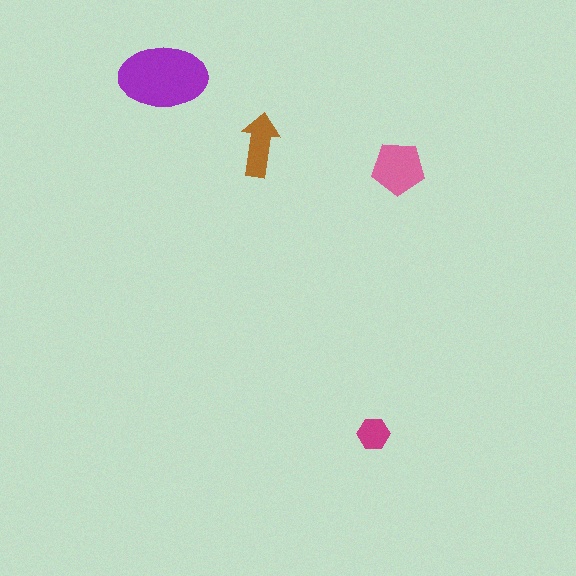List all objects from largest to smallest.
The purple ellipse, the pink pentagon, the brown arrow, the magenta hexagon.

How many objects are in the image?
There are 4 objects in the image.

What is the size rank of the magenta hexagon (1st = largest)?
4th.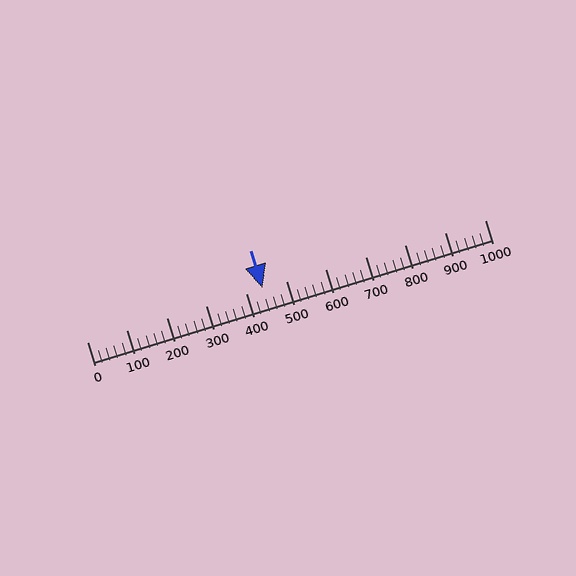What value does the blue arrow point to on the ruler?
The blue arrow points to approximately 440.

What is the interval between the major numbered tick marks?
The major tick marks are spaced 100 units apart.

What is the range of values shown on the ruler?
The ruler shows values from 0 to 1000.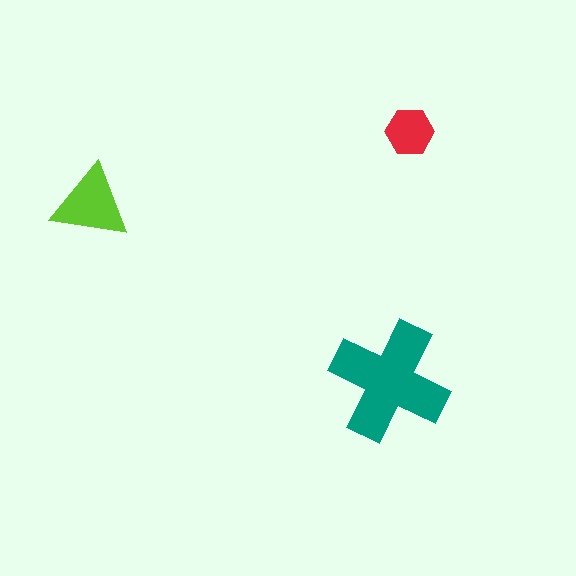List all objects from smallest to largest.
The red hexagon, the lime triangle, the teal cross.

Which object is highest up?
The red hexagon is topmost.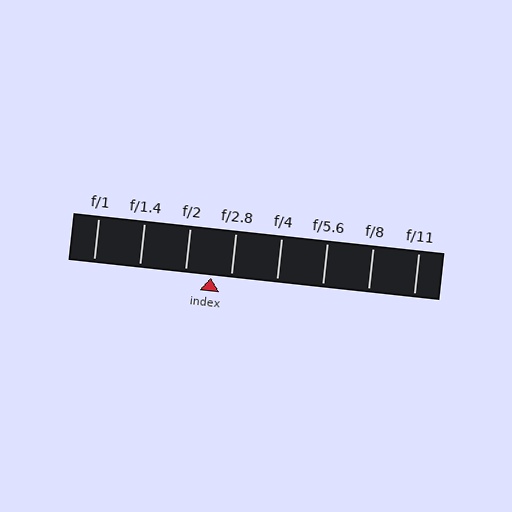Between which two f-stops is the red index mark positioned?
The index mark is between f/2 and f/2.8.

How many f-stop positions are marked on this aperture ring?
There are 8 f-stop positions marked.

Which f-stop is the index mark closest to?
The index mark is closest to f/2.8.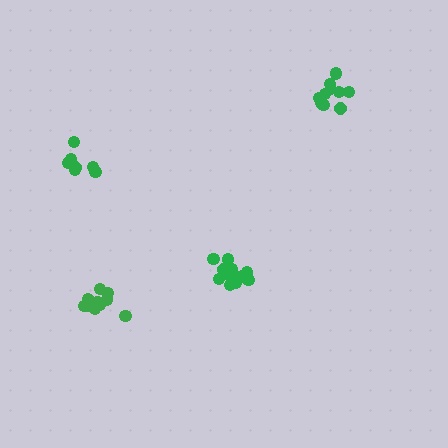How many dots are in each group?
Group 1: 13 dots, Group 2: 10 dots, Group 3: 7 dots, Group 4: 13 dots (43 total).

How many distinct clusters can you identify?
There are 4 distinct clusters.